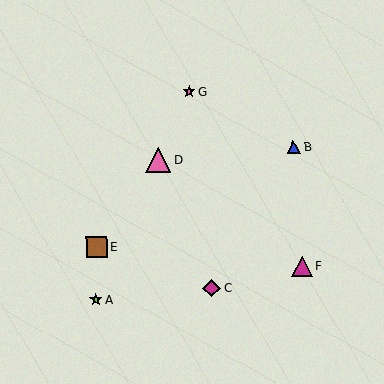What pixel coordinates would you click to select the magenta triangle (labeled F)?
Click at (302, 266) to select the magenta triangle F.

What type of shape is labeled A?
Shape A is a lime star.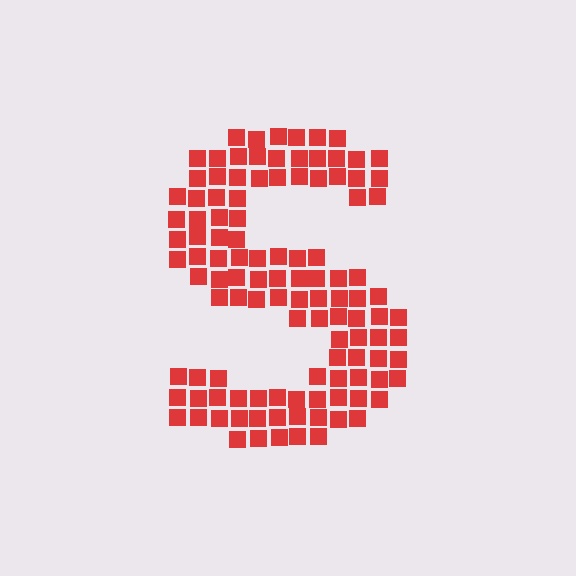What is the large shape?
The large shape is the letter S.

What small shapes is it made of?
It is made of small squares.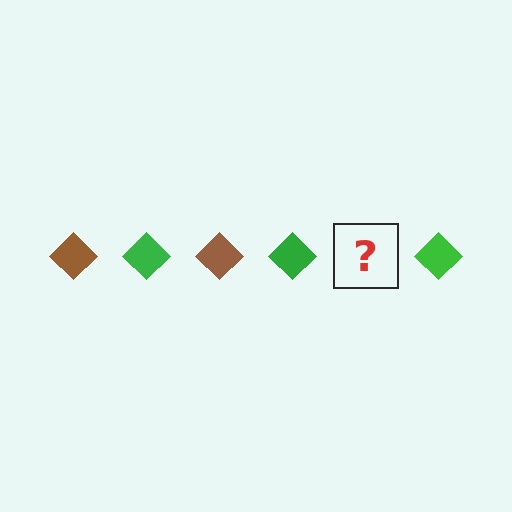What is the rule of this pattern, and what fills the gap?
The rule is that the pattern cycles through brown, green diamonds. The gap should be filled with a brown diamond.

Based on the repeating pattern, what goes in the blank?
The blank should be a brown diamond.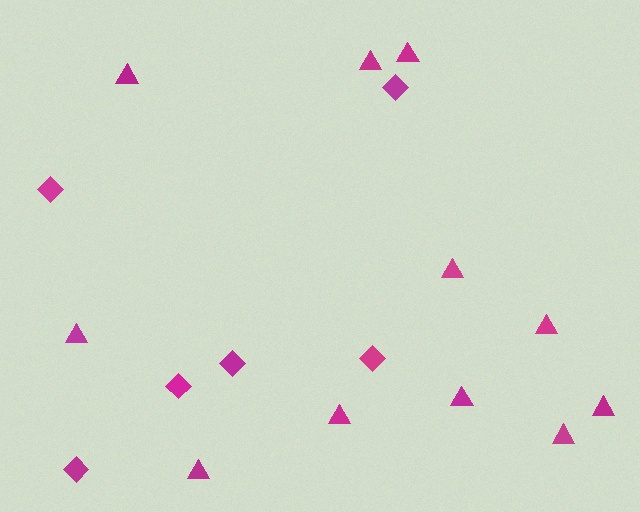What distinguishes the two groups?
There are 2 groups: one group of triangles (11) and one group of diamonds (6).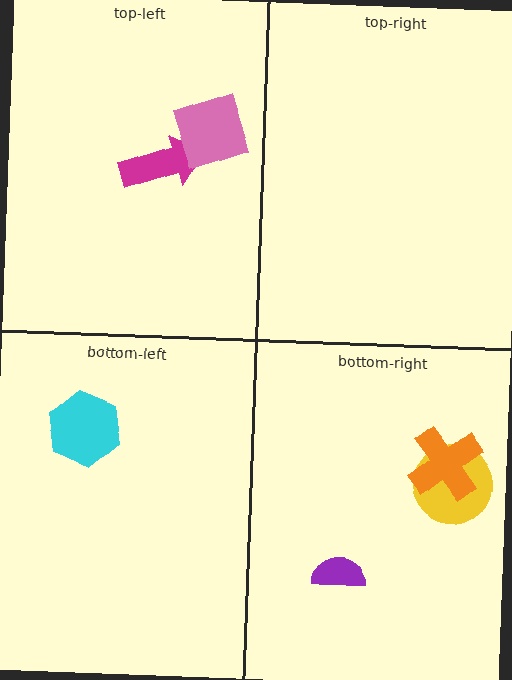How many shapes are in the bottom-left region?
1.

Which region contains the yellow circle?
The bottom-right region.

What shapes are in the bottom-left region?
The cyan hexagon.